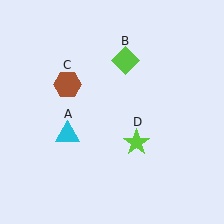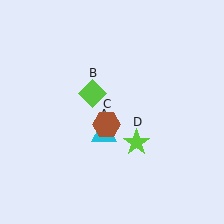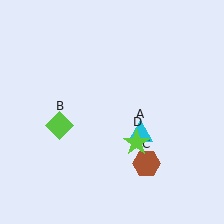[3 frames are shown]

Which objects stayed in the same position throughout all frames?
Lime star (object D) remained stationary.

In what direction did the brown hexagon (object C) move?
The brown hexagon (object C) moved down and to the right.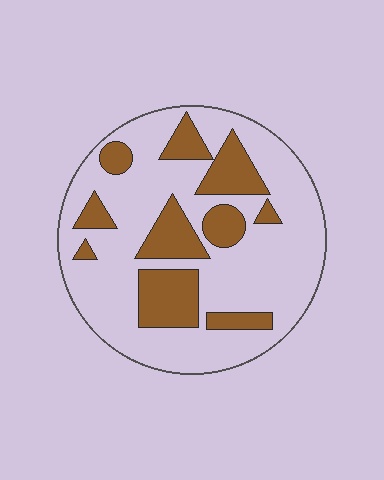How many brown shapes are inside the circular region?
10.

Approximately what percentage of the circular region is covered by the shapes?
Approximately 25%.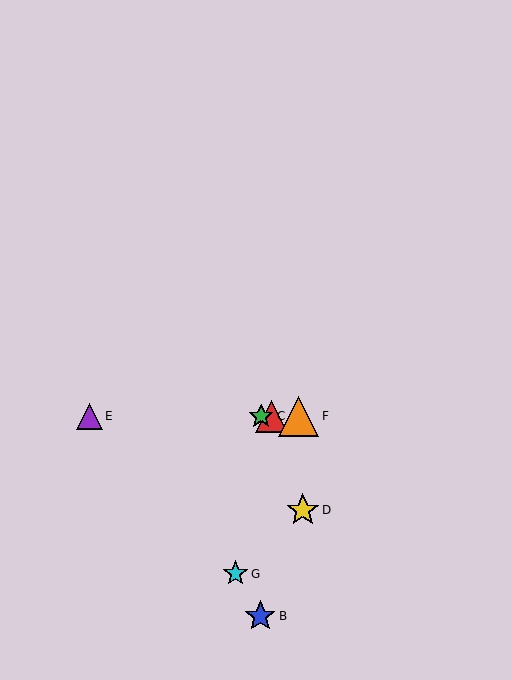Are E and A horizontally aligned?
Yes, both are at y≈416.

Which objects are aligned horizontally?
Objects A, C, E, F are aligned horizontally.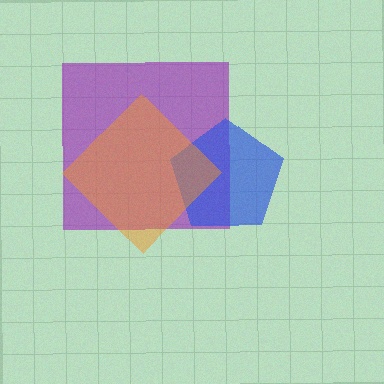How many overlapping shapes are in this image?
There are 3 overlapping shapes in the image.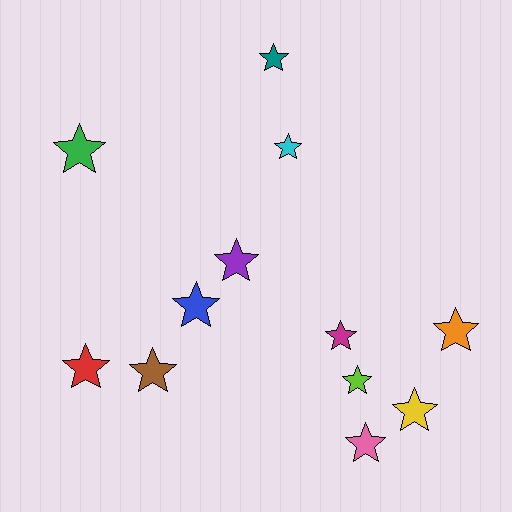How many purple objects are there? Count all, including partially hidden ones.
There is 1 purple object.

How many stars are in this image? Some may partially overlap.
There are 12 stars.